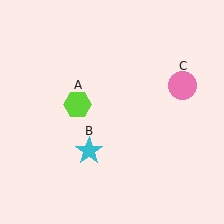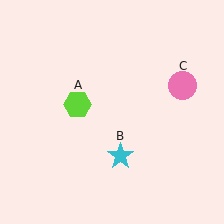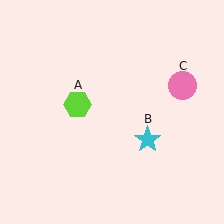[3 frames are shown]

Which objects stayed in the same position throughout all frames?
Lime hexagon (object A) and pink circle (object C) remained stationary.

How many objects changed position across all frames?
1 object changed position: cyan star (object B).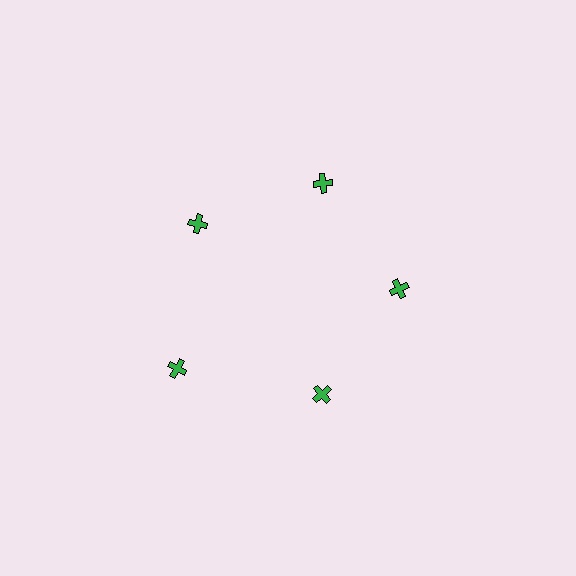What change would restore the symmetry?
The symmetry would be restored by moving it inward, back onto the ring so that all 5 crosses sit at equal angles and equal distance from the center.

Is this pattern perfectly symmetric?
No. The 5 green crosses are arranged in a ring, but one element near the 8 o'clock position is pushed outward from the center, breaking the 5-fold rotational symmetry.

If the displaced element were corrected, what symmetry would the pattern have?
It would have 5-fold rotational symmetry — the pattern would map onto itself every 72 degrees.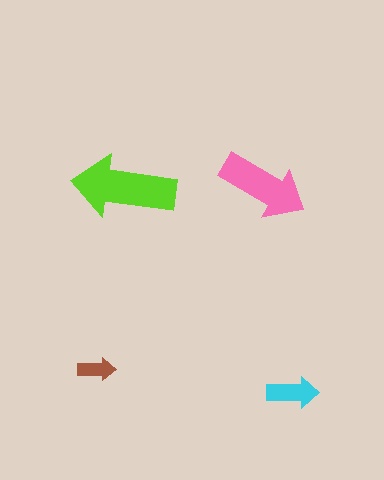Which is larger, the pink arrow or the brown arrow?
The pink one.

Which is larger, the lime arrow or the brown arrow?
The lime one.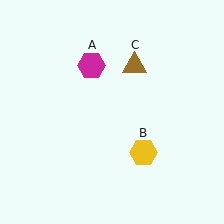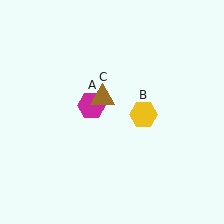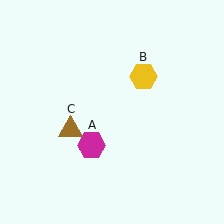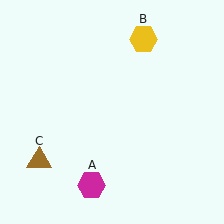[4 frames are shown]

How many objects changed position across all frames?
3 objects changed position: magenta hexagon (object A), yellow hexagon (object B), brown triangle (object C).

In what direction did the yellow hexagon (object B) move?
The yellow hexagon (object B) moved up.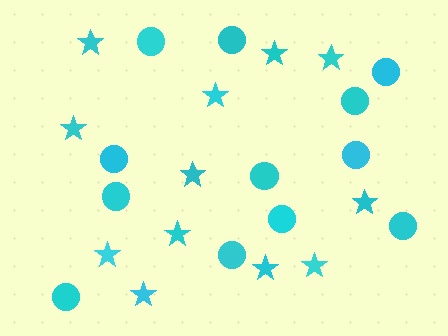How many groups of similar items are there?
There are 2 groups: one group of stars (12) and one group of circles (12).